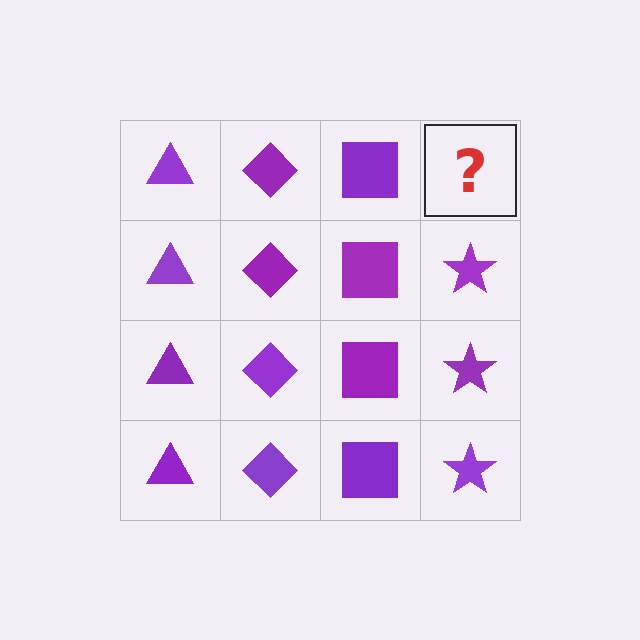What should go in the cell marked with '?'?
The missing cell should contain a purple star.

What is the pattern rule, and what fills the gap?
The rule is that each column has a consistent shape. The gap should be filled with a purple star.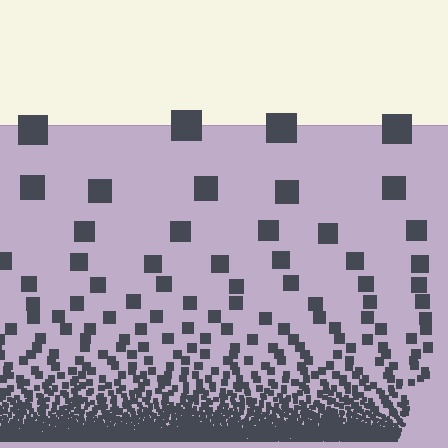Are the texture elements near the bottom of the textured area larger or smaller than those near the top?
Smaller. The gradient is inverted — elements near the bottom are smaller and denser.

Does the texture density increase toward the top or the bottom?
Density increases toward the bottom.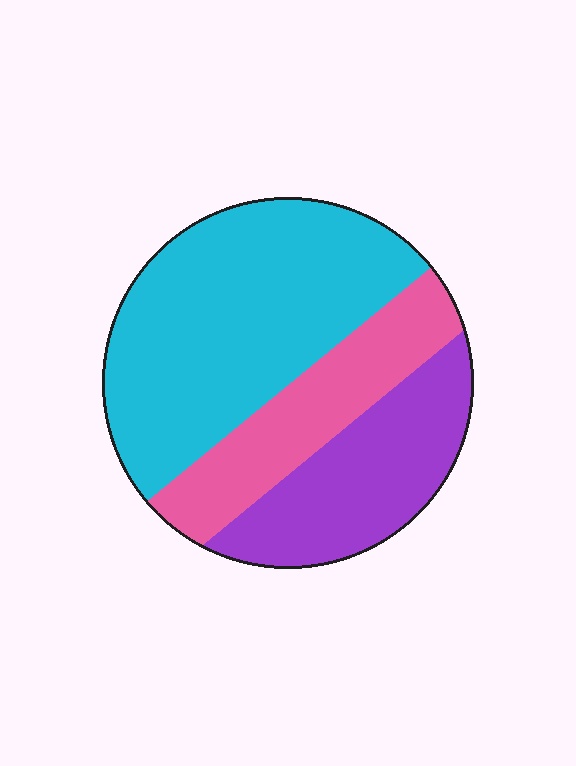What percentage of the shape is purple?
Purple covers roughly 25% of the shape.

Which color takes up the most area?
Cyan, at roughly 50%.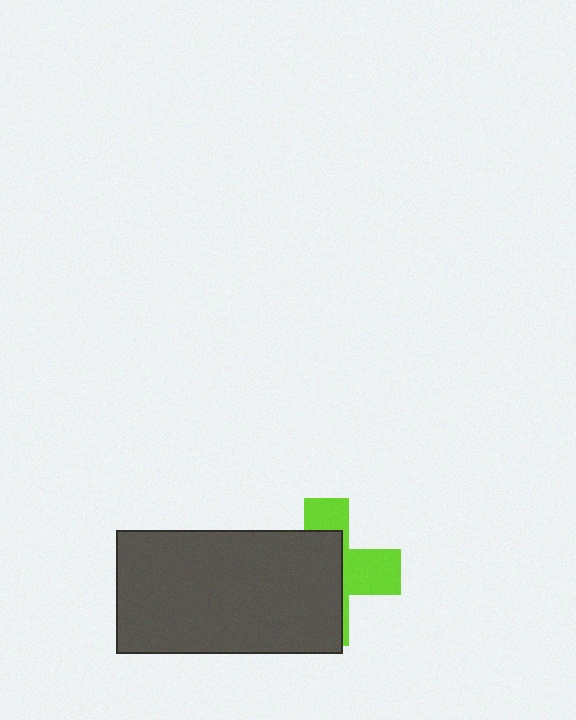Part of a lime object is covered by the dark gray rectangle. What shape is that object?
It is a cross.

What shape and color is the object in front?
The object in front is a dark gray rectangle.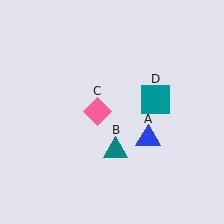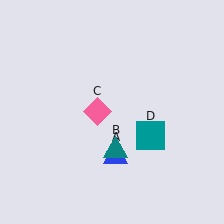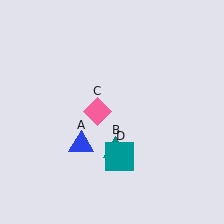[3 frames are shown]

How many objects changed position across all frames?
2 objects changed position: blue triangle (object A), teal square (object D).